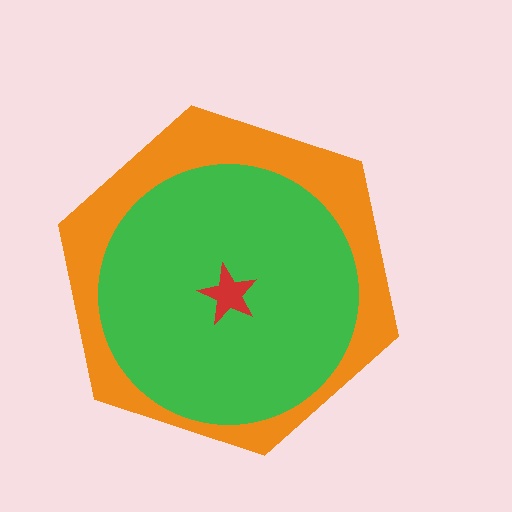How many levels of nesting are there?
3.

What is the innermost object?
The red star.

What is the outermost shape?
The orange hexagon.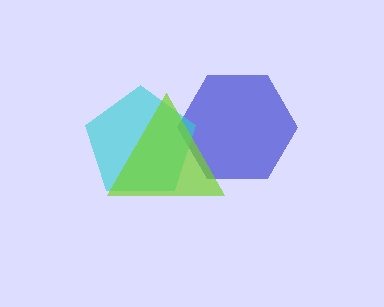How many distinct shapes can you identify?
There are 3 distinct shapes: a blue hexagon, a cyan pentagon, a lime triangle.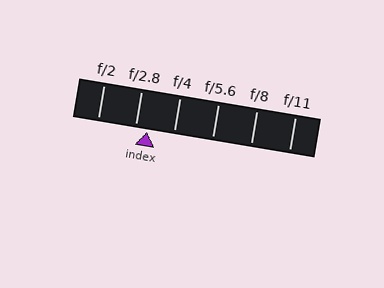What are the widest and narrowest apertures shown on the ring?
The widest aperture shown is f/2 and the narrowest is f/11.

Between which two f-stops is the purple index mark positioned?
The index mark is between f/2.8 and f/4.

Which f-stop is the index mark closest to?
The index mark is closest to f/2.8.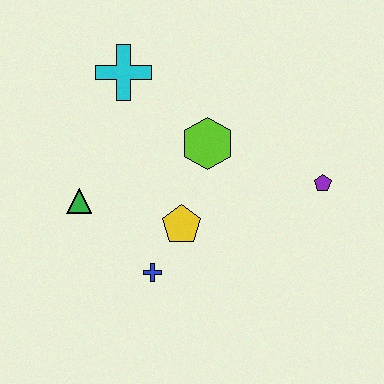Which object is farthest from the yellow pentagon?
The cyan cross is farthest from the yellow pentagon.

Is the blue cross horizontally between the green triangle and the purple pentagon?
Yes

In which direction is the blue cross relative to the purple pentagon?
The blue cross is to the left of the purple pentagon.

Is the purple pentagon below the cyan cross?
Yes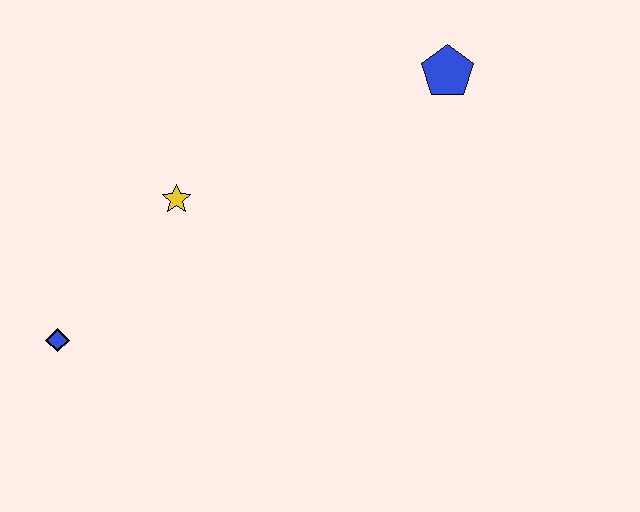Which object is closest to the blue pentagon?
The yellow star is closest to the blue pentagon.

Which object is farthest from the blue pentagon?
The blue diamond is farthest from the blue pentagon.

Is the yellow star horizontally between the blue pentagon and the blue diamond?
Yes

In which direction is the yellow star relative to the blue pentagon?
The yellow star is to the left of the blue pentagon.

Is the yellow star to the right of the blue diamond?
Yes